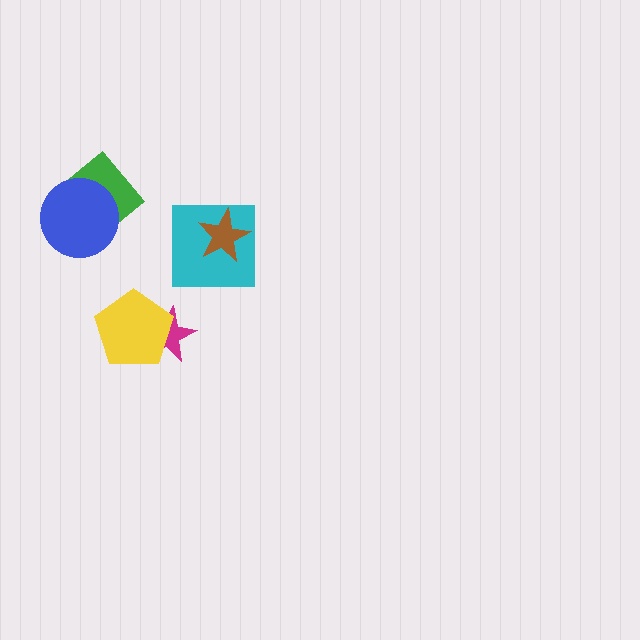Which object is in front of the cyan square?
The brown star is in front of the cyan square.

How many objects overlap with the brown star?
1 object overlaps with the brown star.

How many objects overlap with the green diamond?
1 object overlaps with the green diamond.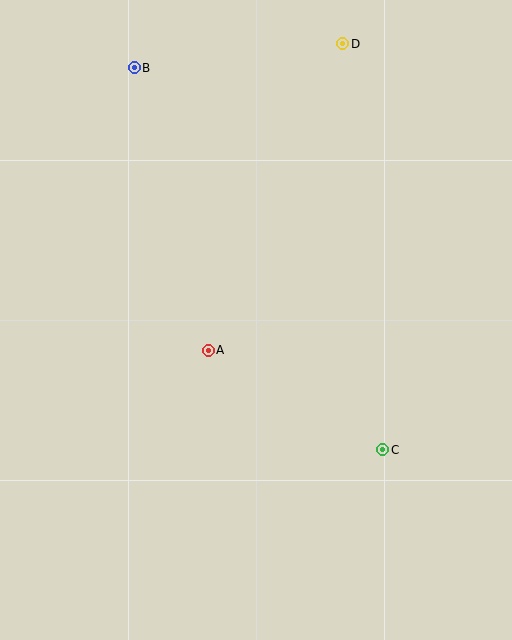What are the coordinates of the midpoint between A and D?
The midpoint between A and D is at (276, 197).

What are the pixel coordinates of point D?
Point D is at (343, 44).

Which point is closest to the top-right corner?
Point D is closest to the top-right corner.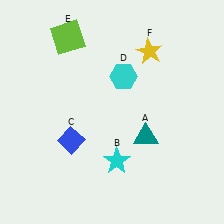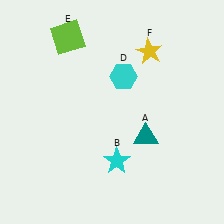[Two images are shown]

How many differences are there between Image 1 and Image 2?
There is 1 difference between the two images.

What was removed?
The blue diamond (C) was removed in Image 2.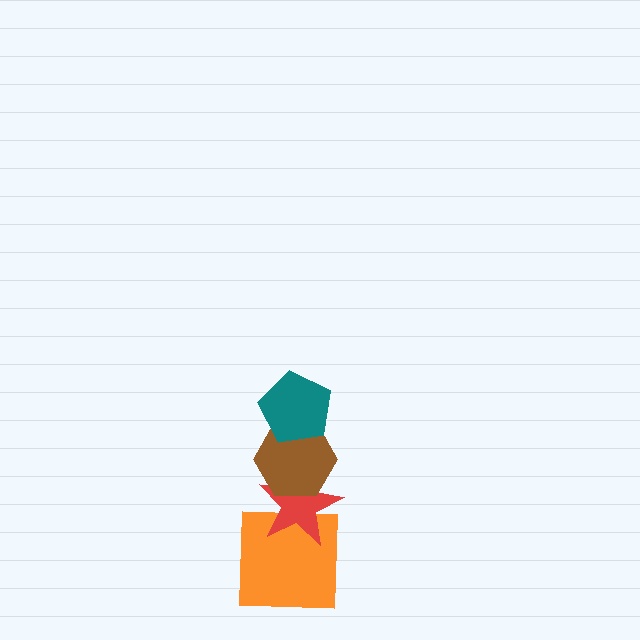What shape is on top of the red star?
The brown hexagon is on top of the red star.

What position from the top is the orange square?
The orange square is 4th from the top.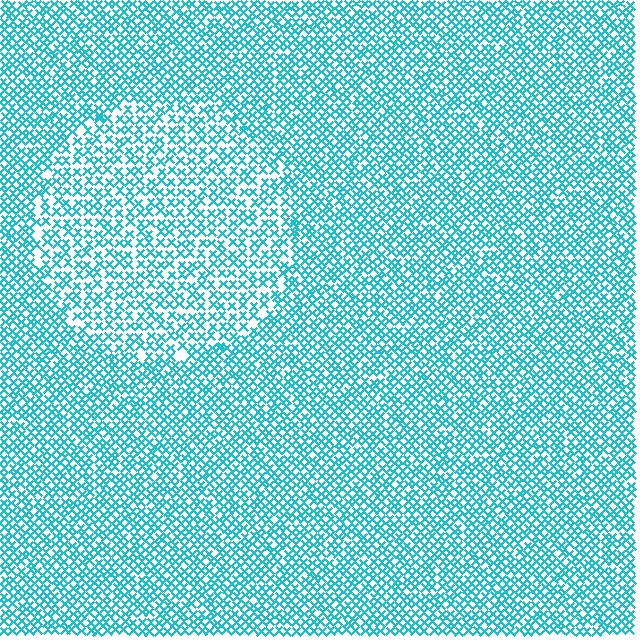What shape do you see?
I see a circle.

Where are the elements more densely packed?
The elements are more densely packed outside the circle boundary.